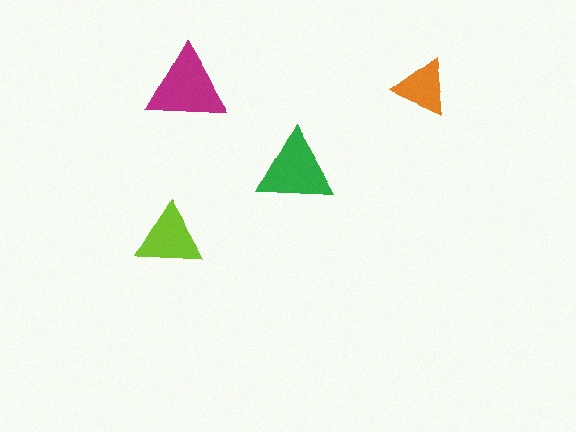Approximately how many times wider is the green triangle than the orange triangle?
About 1.5 times wider.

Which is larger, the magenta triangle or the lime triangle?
The magenta one.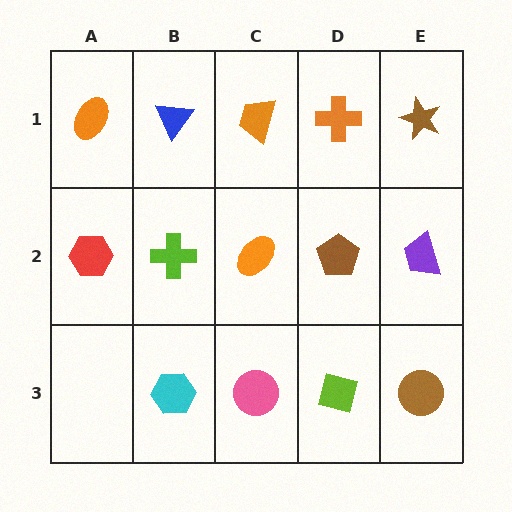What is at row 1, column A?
An orange ellipse.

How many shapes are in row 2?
5 shapes.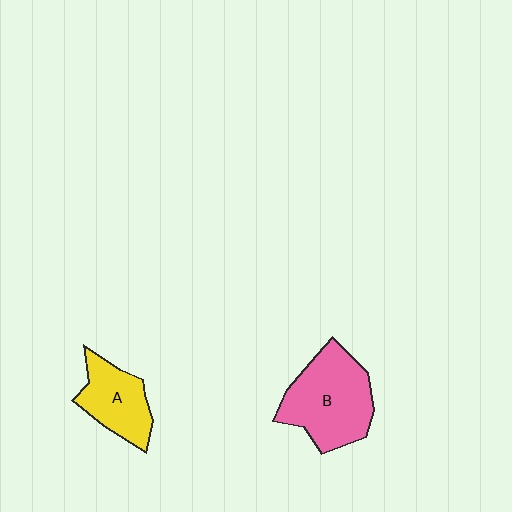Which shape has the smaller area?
Shape A (yellow).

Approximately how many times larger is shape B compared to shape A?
Approximately 1.6 times.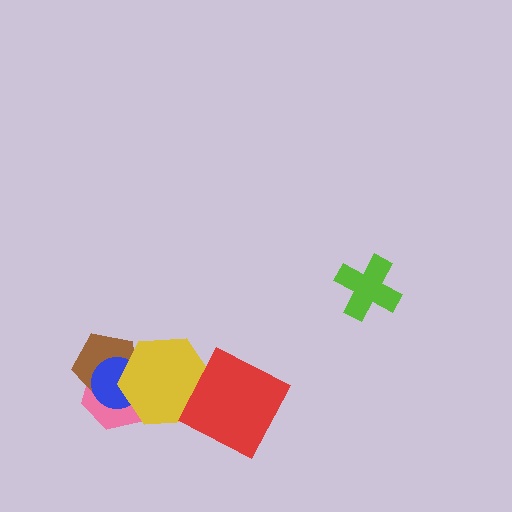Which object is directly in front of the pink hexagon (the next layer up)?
The brown pentagon is directly in front of the pink hexagon.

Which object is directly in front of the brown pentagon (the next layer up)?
The blue circle is directly in front of the brown pentagon.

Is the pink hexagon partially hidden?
Yes, it is partially covered by another shape.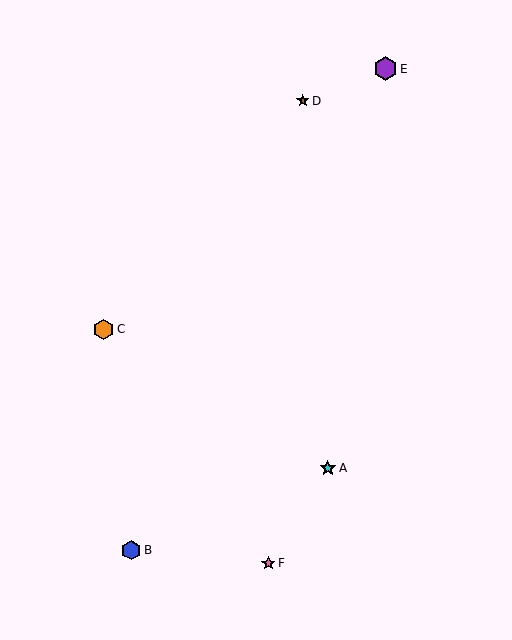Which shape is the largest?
The purple hexagon (labeled E) is the largest.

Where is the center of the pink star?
The center of the pink star is at (268, 563).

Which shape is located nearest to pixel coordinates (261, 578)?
The pink star (labeled F) at (268, 563) is nearest to that location.